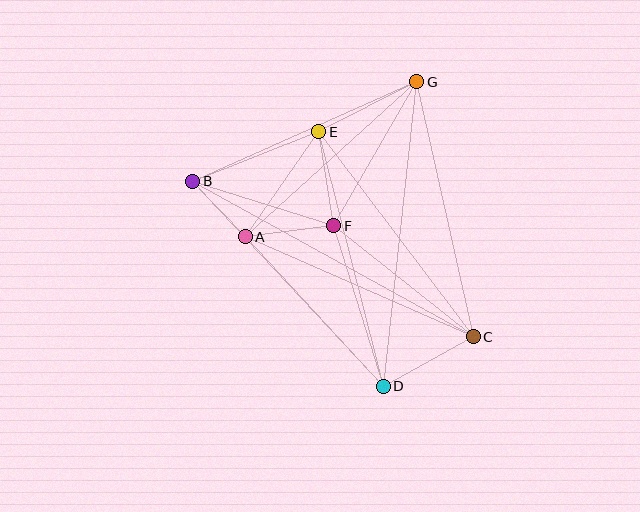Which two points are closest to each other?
Points A and B are closest to each other.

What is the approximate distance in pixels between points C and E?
The distance between C and E is approximately 257 pixels.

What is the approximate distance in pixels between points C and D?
The distance between C and D is approximately 103 pixels.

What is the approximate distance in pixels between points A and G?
The distance between A and G is approximately 231 pixels.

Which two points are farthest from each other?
Points B and C are farthest from each other.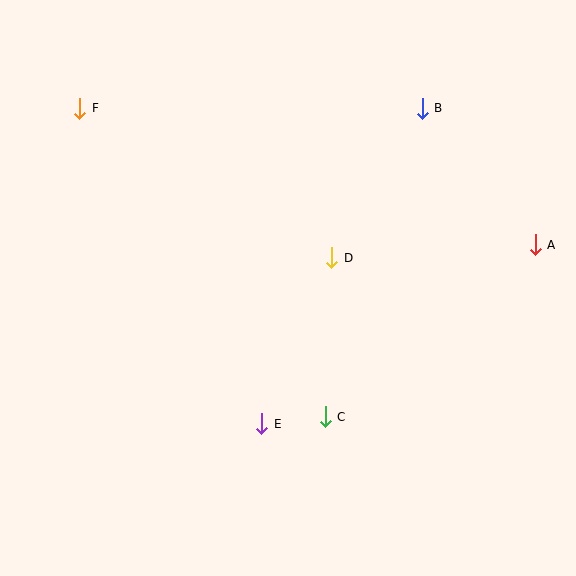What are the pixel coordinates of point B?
Point B is at (422, 108).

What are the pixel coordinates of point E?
Point E is at (262, 424).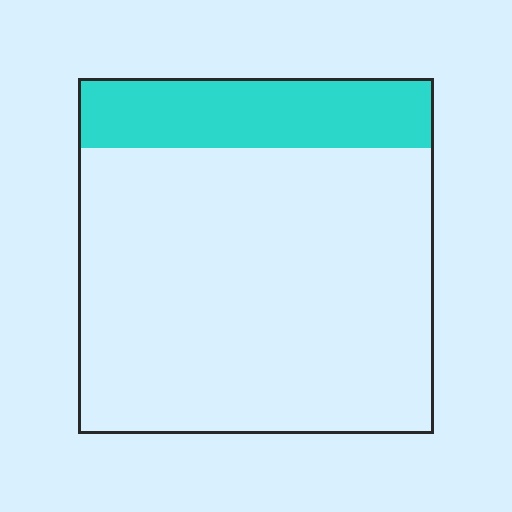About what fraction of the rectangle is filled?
About one fifth (1/5).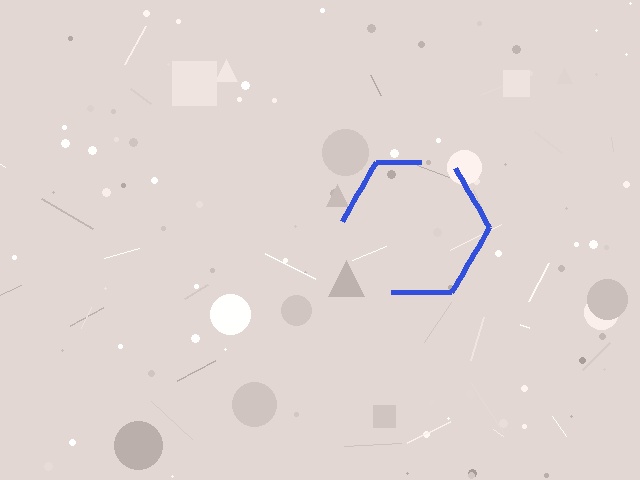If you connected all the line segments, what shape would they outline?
They would outline a hexagon.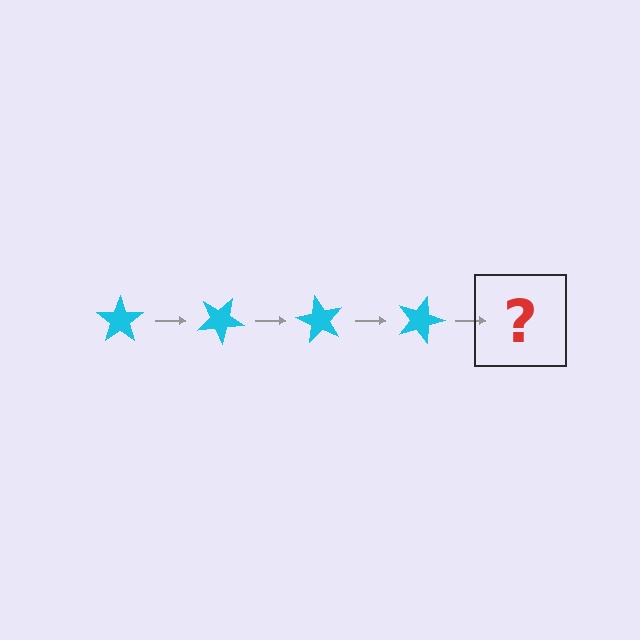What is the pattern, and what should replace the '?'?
The pattern is that the star rotates 30 degrees each step. The '?' should be a cyan star rotated 120 degrees.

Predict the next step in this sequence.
The next step is a cyan star rotated 120 degrees.